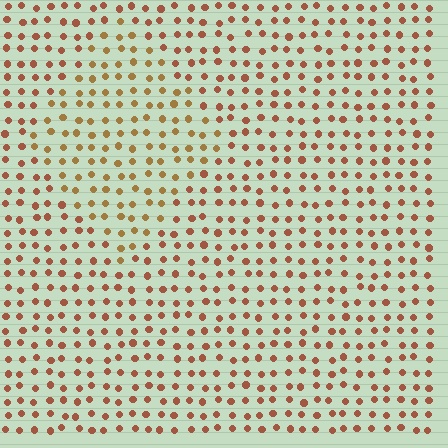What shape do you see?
I see a diamond.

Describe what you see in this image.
The image is filled with small brown elements in a uniform arrangement. A diamond-shaped region is visible where the elements are tinted to a slightly different hue, forming a subtle color boundary.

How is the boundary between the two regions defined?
The boundary is defined purely by a slight shift in hue (about 23 degrees). Spacing, size, and orientation are identical on both sides.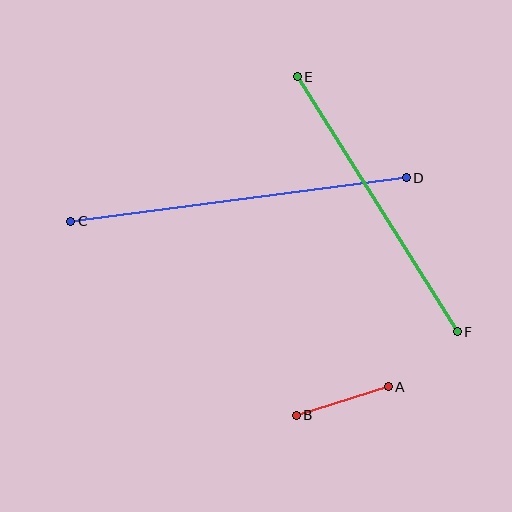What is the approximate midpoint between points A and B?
The midpoint is at approximately (342, 401) pixels.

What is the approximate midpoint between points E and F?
The midpoint is at approximately (377, 204) pixels.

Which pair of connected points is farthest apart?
Points C and D are farthest apart.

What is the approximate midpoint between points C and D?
The midpoint is at approximately (238, 199) pixels.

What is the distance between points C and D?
The distance is approximately 338 pixels.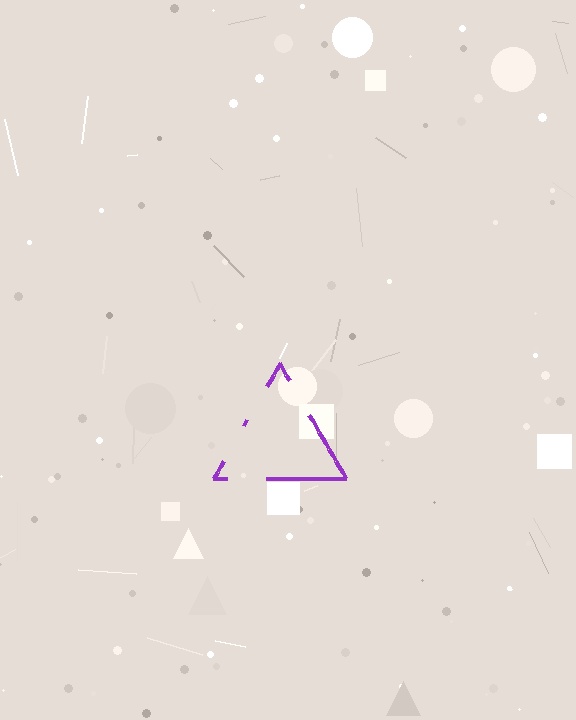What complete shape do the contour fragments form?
The contour fragments form a triangle.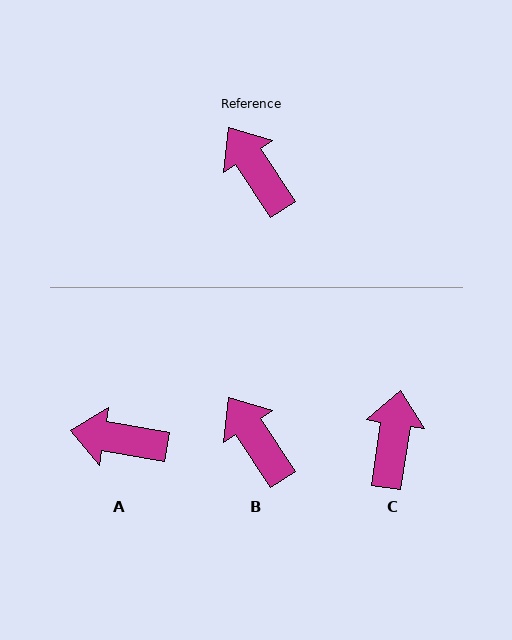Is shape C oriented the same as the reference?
No, it is off by about 42 degrees.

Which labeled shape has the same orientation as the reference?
B.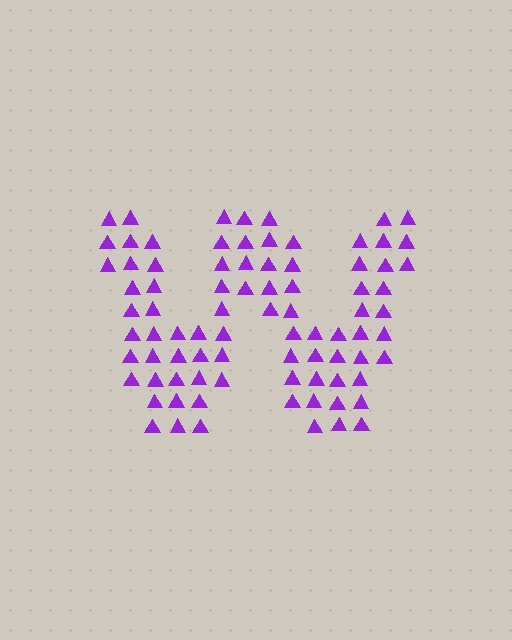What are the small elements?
The small elements are triangles.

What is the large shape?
The large shape is the letter W.